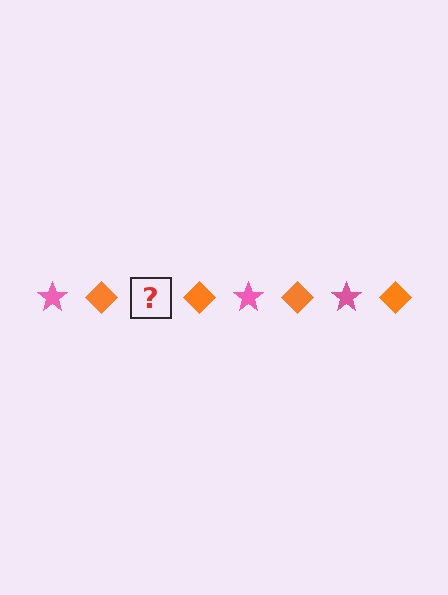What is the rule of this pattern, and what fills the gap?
The rule is that the pattern alternates between pink star and orange diamond. The gap should be filled with a pink star.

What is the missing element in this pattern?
The missing element is a pink star.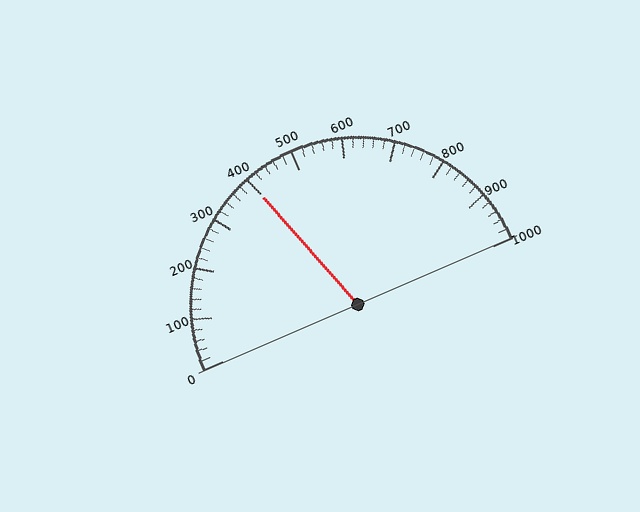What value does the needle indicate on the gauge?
The needle indicates approximately 400.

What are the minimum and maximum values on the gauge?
The gauge ranges from 0 to 1000.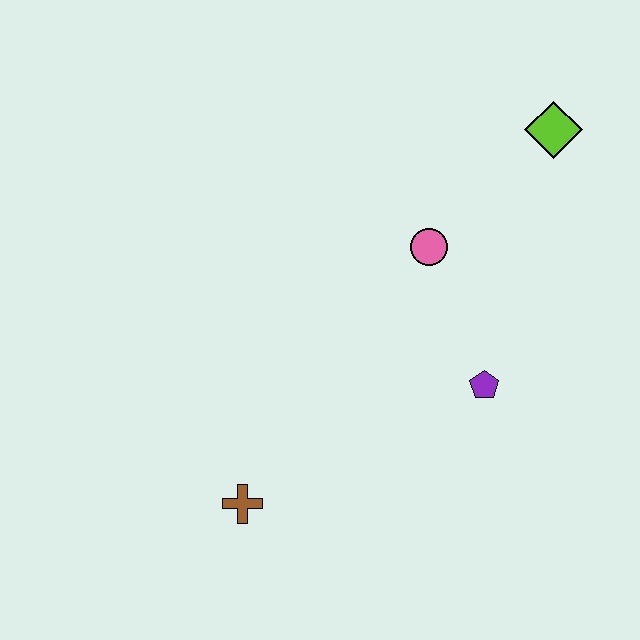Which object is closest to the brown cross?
The purple pentagon is closest to the brown cross.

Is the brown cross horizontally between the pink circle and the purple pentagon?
No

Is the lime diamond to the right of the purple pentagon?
Yes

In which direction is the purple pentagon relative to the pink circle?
The purple pentagon is below the pink circle.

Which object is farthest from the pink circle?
The brown cross is farthest from the pink circle.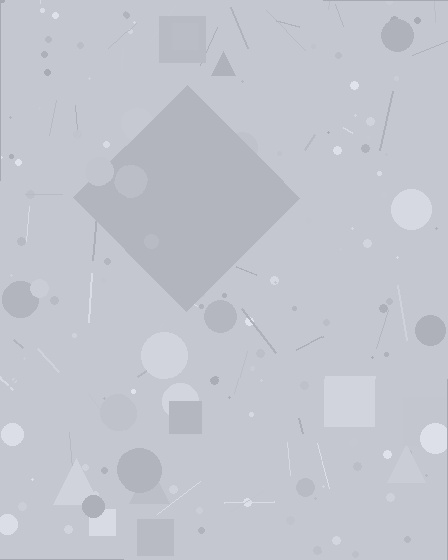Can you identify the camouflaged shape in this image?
The camouflaged shape is a diamond.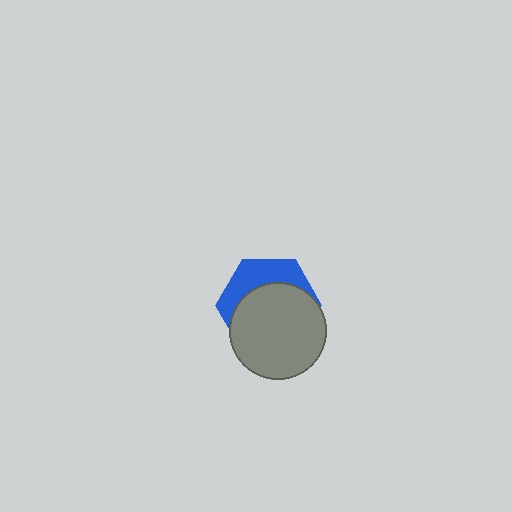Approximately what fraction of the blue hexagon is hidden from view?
Roughly 66% of the blue hexagon is hidden behind the gray circle.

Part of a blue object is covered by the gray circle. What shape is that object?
It is a hexagon.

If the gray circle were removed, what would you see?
You would see the complete blue hexagon.